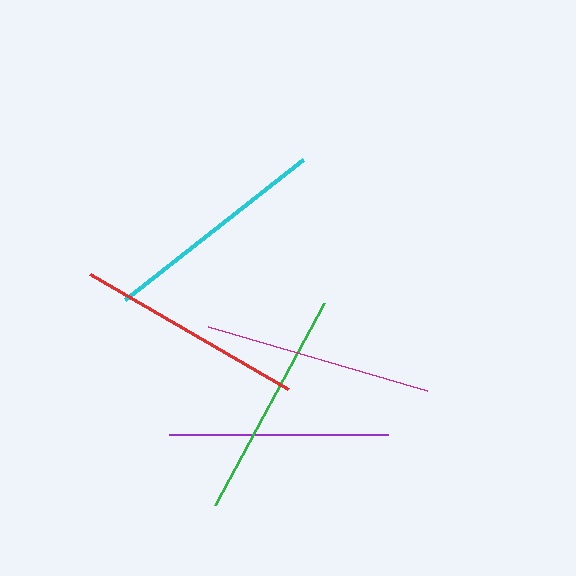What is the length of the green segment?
The green segment is approximately 230 pixels long.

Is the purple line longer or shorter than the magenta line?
The magenta line is longer than the purple line.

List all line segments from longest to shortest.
From longest to shortest: green, red, magenta, cyan, purple.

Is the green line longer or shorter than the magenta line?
The green line is longer than the magenta line.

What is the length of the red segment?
The red segment is approximately 229 pixels long.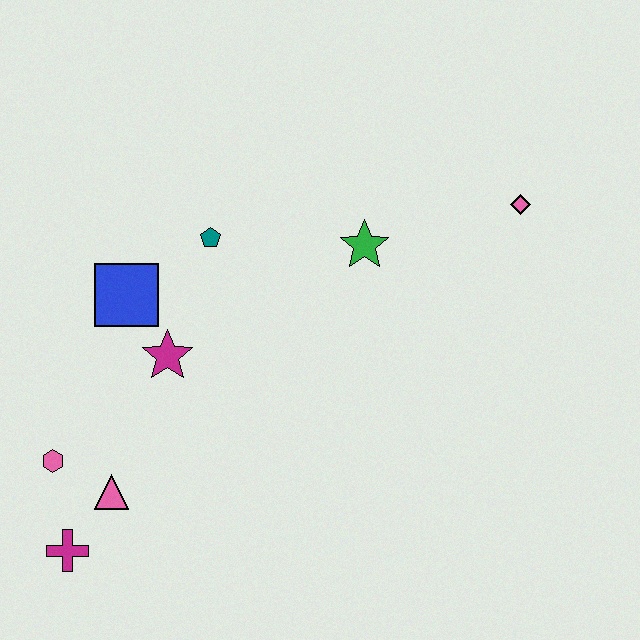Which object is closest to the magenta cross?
The pink triangle is closest to the magenta cross.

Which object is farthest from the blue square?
The pink diamond is farthest from the blue square.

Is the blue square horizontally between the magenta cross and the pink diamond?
Yes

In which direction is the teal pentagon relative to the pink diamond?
The teal pentagon is to the left of the pink diamond.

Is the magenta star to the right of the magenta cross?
Yes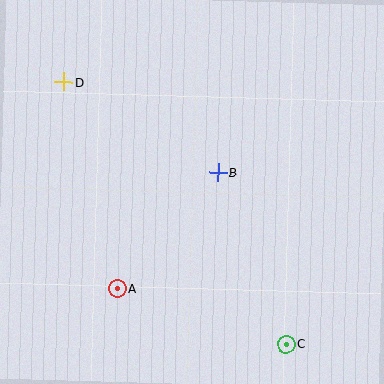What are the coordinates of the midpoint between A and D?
The midpoint between A and D is at (91, 185).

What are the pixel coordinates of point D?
Point D is at (64, 82).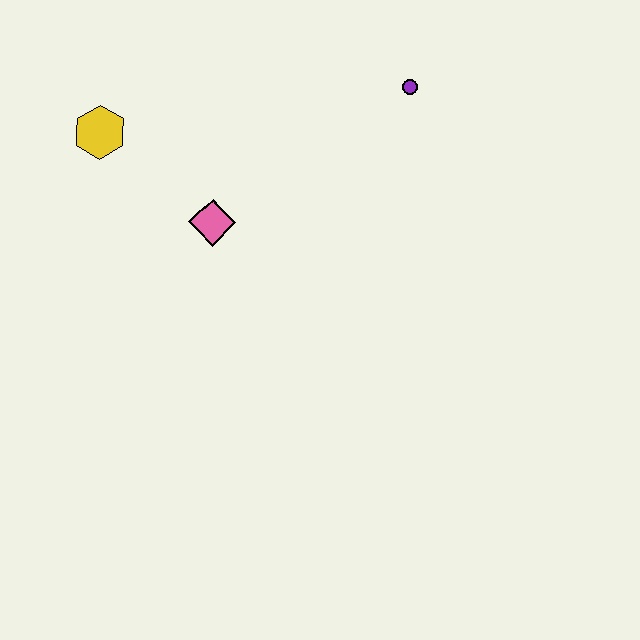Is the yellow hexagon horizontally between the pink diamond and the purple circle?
No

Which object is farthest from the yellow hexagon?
The purple circle is farthest from the yellow hexagon.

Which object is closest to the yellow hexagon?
The pink diamond is closest to the yellow hexagon.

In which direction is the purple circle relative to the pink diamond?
The purple circle is to the right of the pink diamond.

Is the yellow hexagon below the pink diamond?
No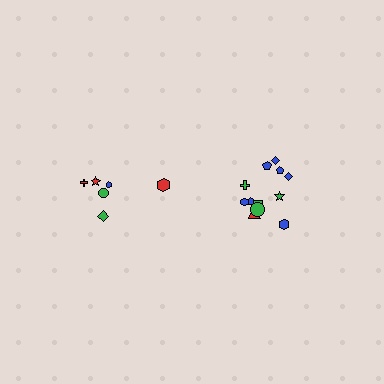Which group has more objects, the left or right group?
The right group.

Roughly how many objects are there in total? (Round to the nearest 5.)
Roughly 20 objects in total.